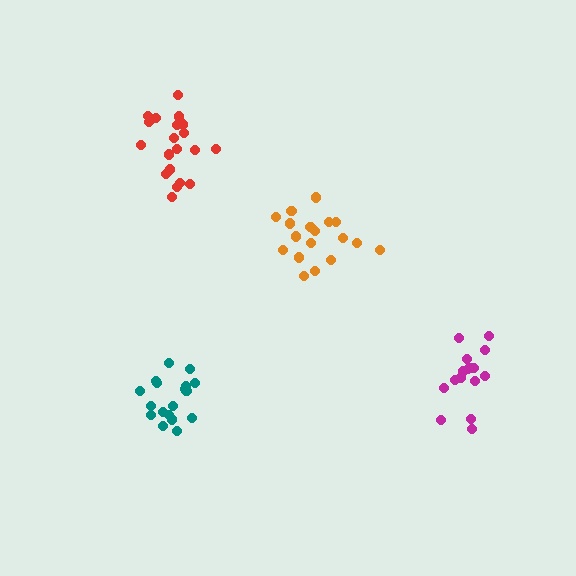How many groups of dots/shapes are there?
There are 4 groups.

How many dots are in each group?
Group 1: 20 dots, Group 2: 18 dots, Group 3: 18 dots, Group 4: 16 dots (72 total).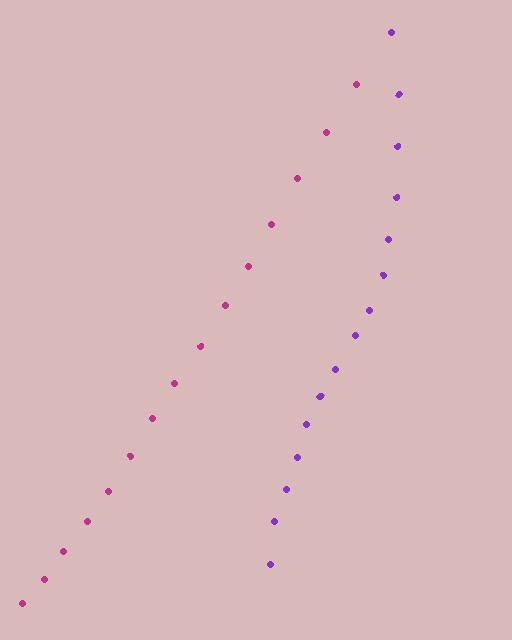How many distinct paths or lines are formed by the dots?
There are 2 distinct paths.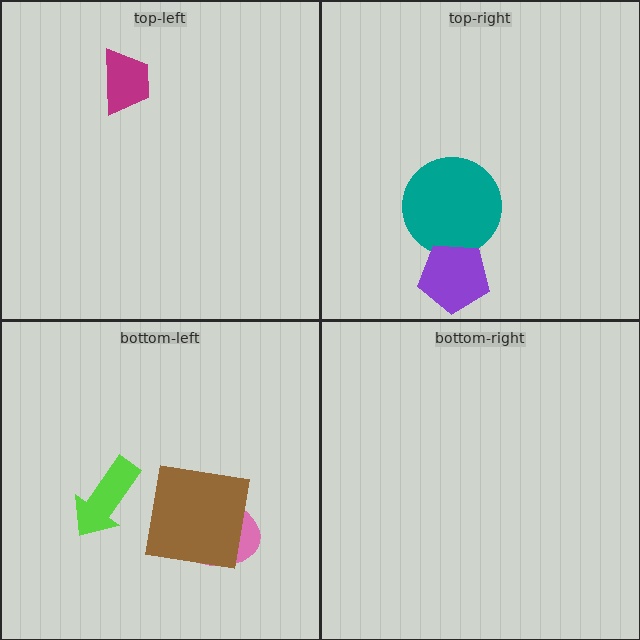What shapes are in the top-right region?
The teal circle, the purple pentagon.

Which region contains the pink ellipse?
The bottom-left region.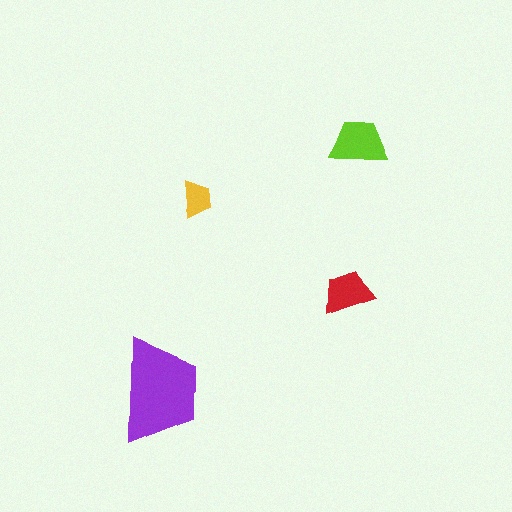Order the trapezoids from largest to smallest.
the purple one, the lime one, the red one, the yellow one.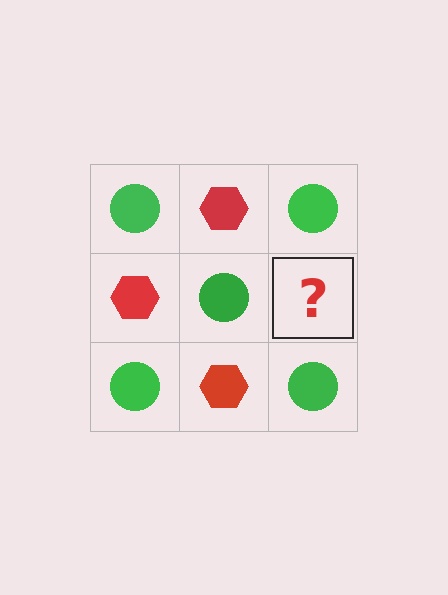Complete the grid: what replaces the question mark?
The question mark should be replaced with a red hexagon.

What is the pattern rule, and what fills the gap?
The rule is that it alternates green circle and red hexagon in a checkerboard pattern. The gap should be filled with a red hexagon.